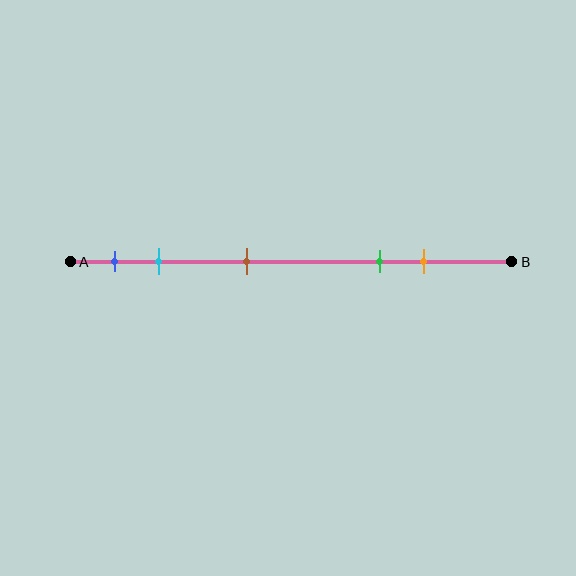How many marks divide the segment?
There are 5 marks dividing the segment.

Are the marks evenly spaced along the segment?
No, the marks are not evenly spaced.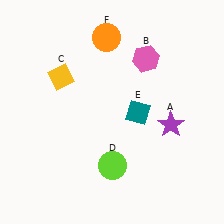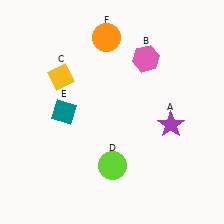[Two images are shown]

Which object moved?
The teal diamond (E) moved left.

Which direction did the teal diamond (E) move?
The teal diamond (E) moved left.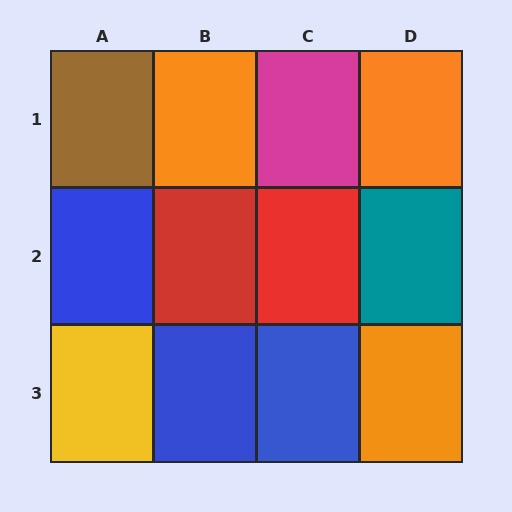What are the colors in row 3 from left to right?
Yellow, blue, blue, orange.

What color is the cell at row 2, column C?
Red.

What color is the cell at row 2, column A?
Blue.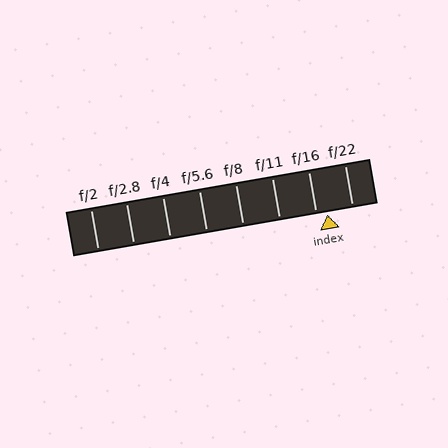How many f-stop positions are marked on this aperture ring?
There are 8 f-stop positions marked.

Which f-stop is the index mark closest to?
The index mark is closest to f/16.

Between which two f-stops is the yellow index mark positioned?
The index mark is between f/16 and f/22.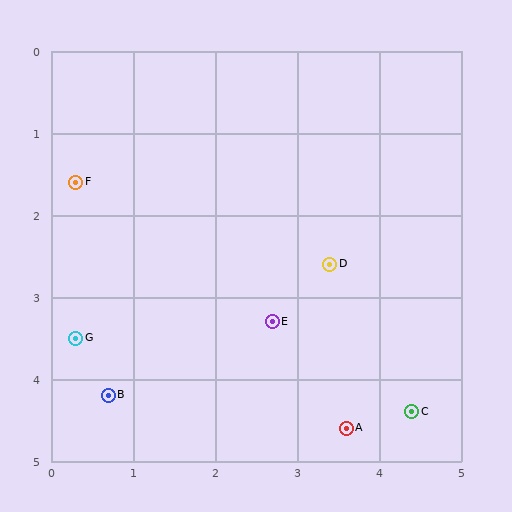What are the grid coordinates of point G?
Point G is at approximately (0.3, 3.5).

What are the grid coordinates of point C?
Point C is at approximately (4.4, 4.4).